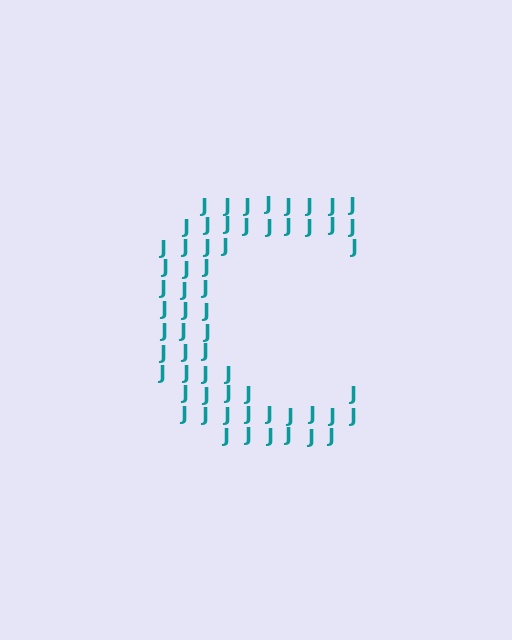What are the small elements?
The small elements are letter J's.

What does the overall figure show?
The overall figure shows the letter C.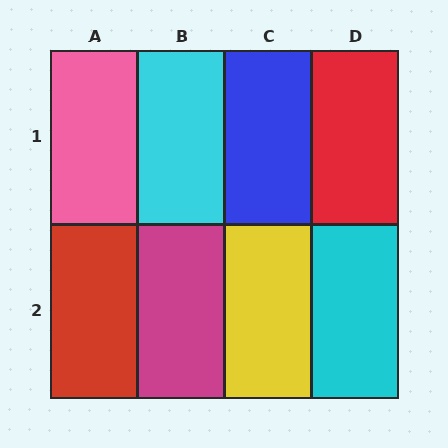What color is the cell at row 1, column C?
Blue.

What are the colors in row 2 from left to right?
Red, magenta, yellow, cyan.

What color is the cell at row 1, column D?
Red.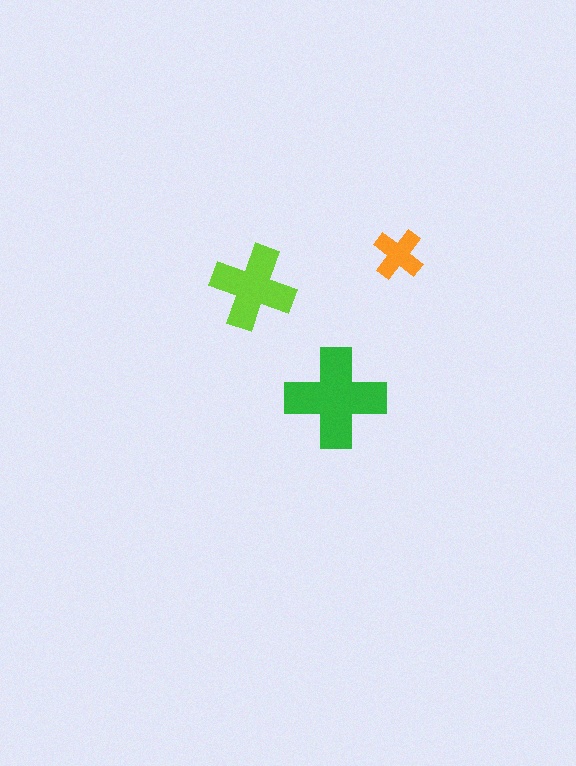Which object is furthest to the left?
The lime cross is leftmost.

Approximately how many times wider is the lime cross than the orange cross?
About 1.5 times wider.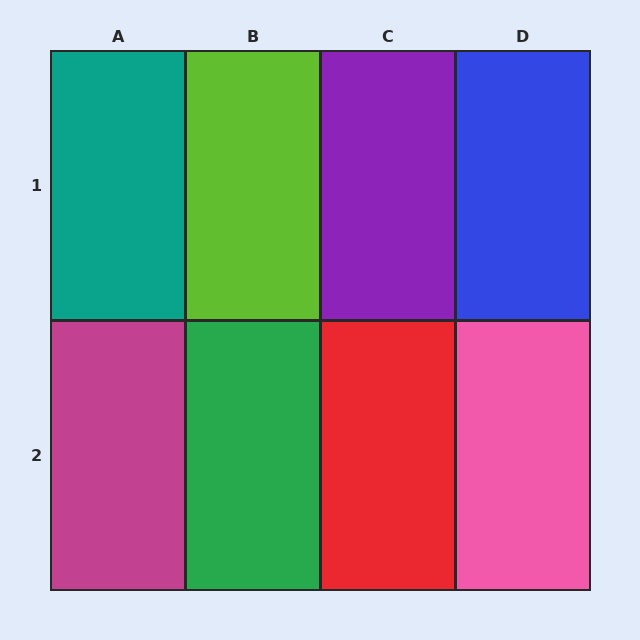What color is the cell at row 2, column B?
Green.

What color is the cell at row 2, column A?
Magenta.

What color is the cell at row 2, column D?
Pink.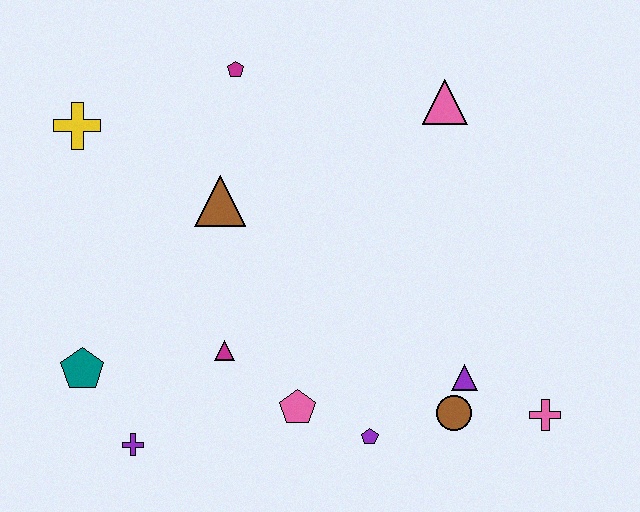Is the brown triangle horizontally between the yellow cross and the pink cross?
Yes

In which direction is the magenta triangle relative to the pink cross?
The magenta triangle is to the left of the pink cross.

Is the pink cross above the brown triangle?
No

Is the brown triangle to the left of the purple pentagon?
Yes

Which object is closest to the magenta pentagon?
The brown triangle is closest to the magenta pentagon.